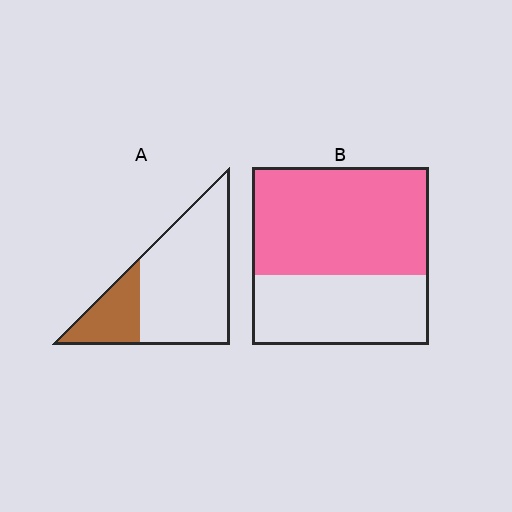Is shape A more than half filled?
No.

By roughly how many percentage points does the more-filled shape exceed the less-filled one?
By roughly 35 percentage points (B over A).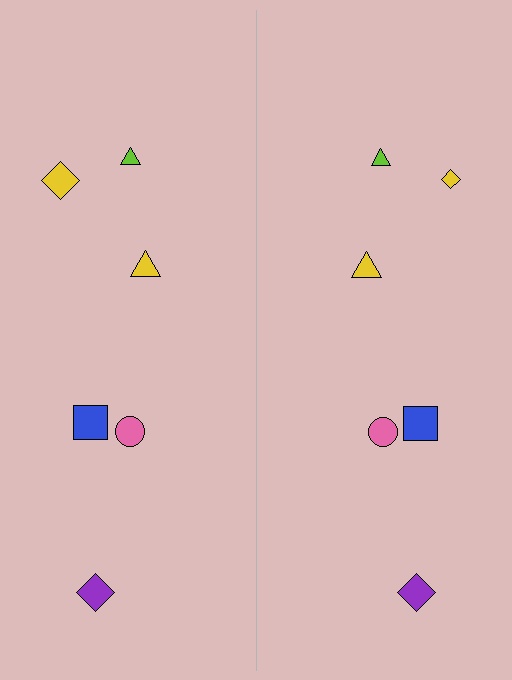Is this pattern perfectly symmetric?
No, the pattern is not perfectly symmetric. The yellow diamond on the right side has a different size than its mirror counterpart.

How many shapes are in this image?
There are 12 shapes in this image.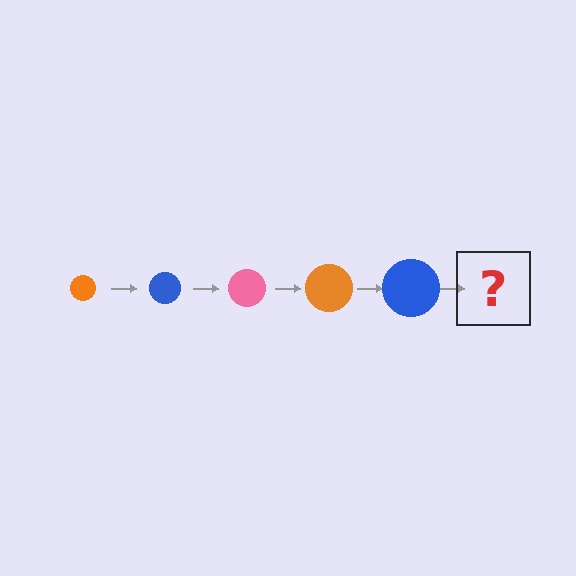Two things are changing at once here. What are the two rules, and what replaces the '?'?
The two rules are that the circle grows larger each step and the color cycles through orange, blue, and pink. The '?' should be a pink circle, larger than the previous one.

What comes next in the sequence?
The next element should be a pink circle, larger than the previous one.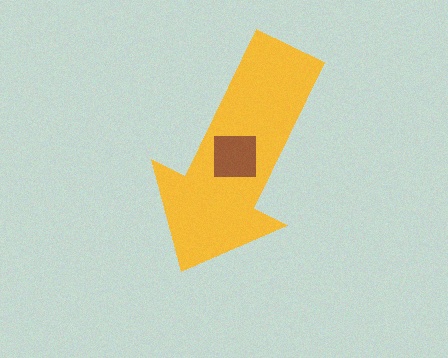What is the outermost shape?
The yellow arrow.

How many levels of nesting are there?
2.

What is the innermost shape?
The brown square.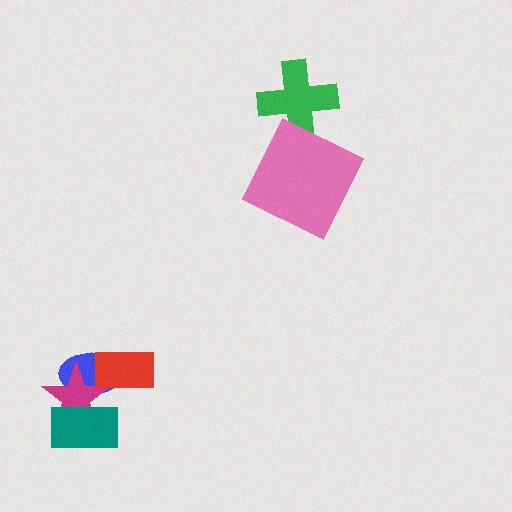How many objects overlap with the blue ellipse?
3 objects overlap with the blue ellipse.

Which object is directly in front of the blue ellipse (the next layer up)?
The magenta star is directly in front of the blue ellipse.